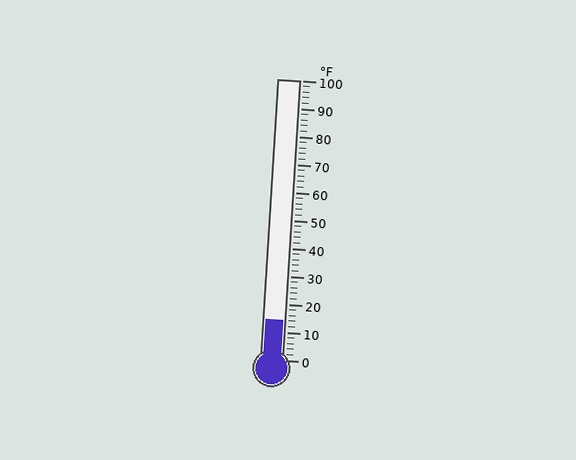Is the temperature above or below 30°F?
The temperature is below 30°F.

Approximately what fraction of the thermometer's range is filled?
The thermometer is filled to approximately 15% of its range.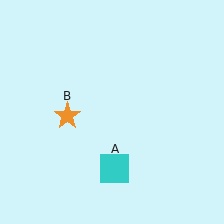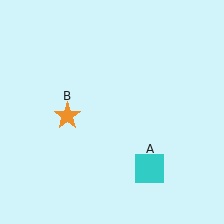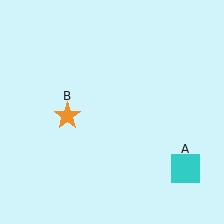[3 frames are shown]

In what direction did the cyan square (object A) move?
The cyan square (object A) moved right.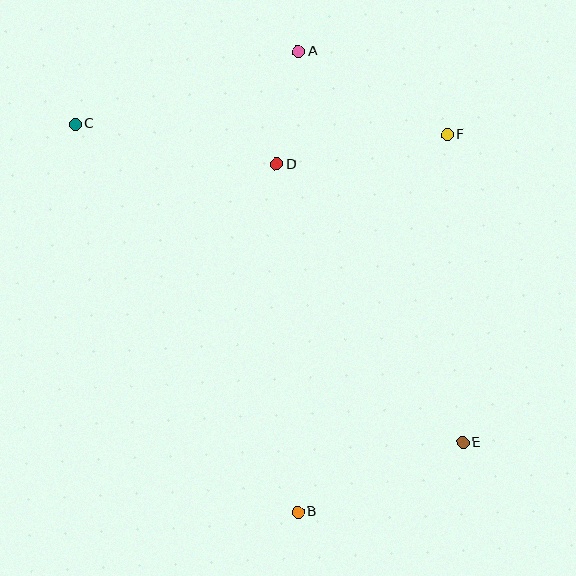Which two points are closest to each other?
Points A and D are closest to each other.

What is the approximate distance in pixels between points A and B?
The distance between A and B is approximately 461 pixels.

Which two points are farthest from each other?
Points C and E are farthest from each other.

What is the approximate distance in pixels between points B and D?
The distance between B and D is approximately 349 pixels.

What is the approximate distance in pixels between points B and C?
The distance between B and C is approximately 447 pixels.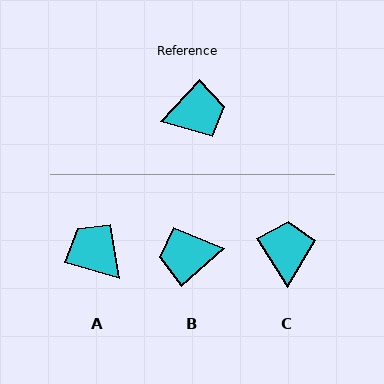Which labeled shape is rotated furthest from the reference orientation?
B, about 174 degrees away.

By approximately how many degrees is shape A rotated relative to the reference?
Approximately 116 degrees counter-clockwise.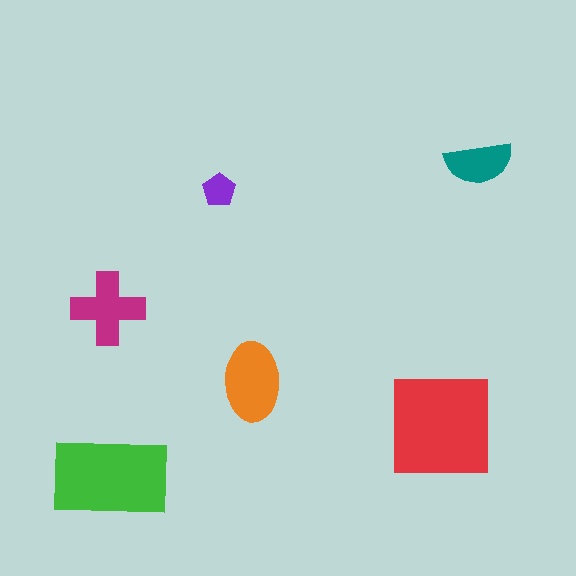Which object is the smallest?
The purple pentagon.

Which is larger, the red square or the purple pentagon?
The red square.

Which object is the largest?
The red square.